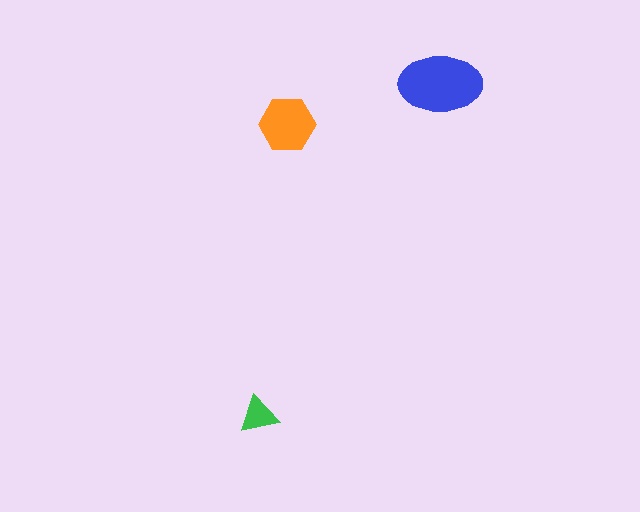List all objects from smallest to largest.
The green triangle, the orange hexagon, the blue ellipse.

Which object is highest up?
The blue ellipse is topmost.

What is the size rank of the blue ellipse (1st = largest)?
1st.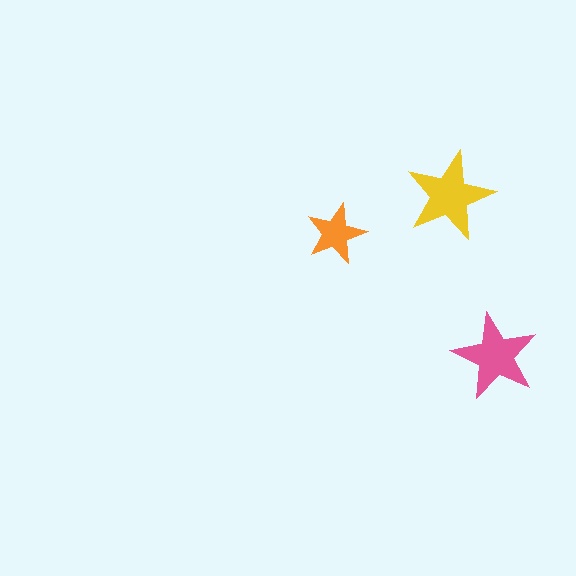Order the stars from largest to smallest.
the yellow one, the pink one, the orange one.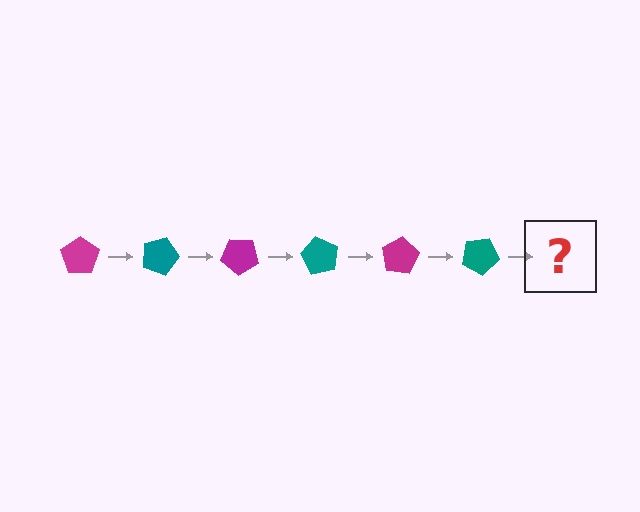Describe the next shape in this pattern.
It should be a magenta pentagon, rotated 120 degrees from the start.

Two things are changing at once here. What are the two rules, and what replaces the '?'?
The two rules are that it rotates 20 degrees each step and the color cycles through magenta and teal. The '?' should be a magenta pentagon, rotated 120 degrees from the start.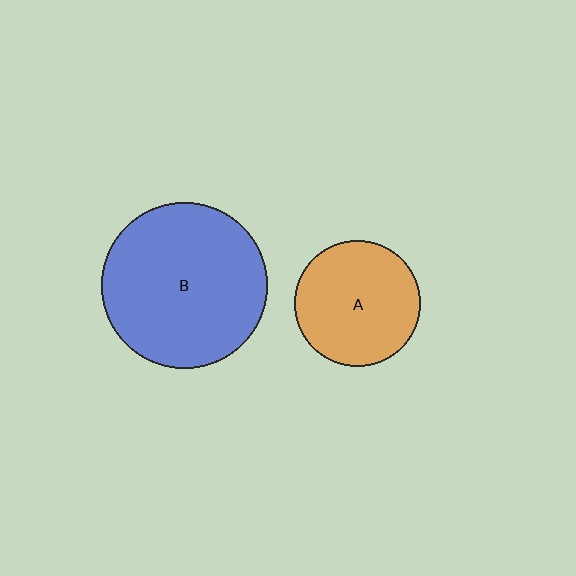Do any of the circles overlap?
No, none of the circles overlap.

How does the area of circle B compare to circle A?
Approximately 1.7 times.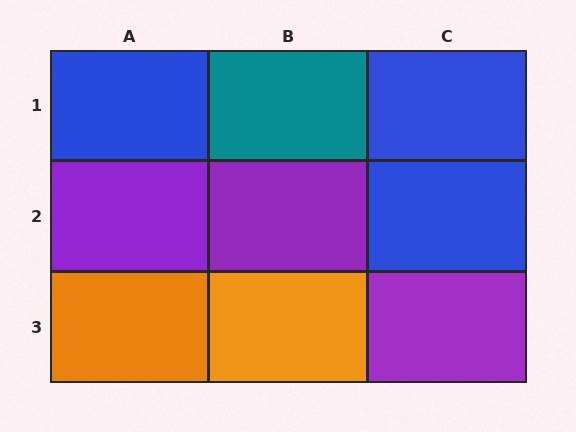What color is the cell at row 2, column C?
Blue.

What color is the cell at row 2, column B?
Purple.